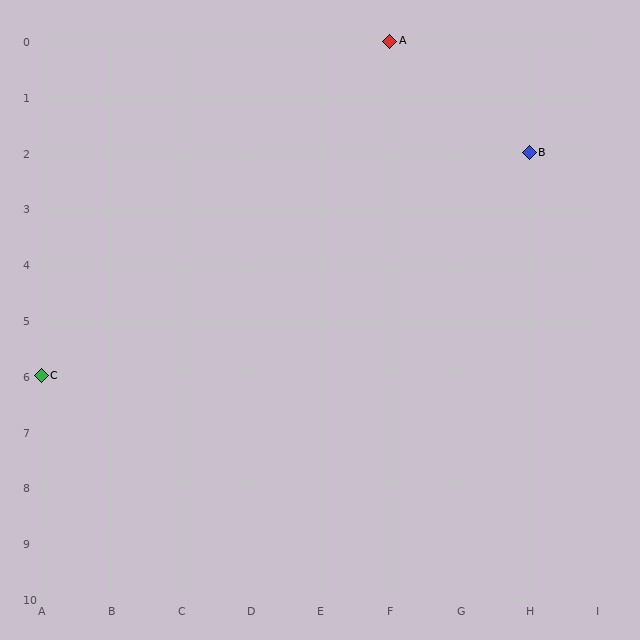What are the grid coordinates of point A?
Point A is at grid coordinates (F, 0).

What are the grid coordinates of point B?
Point B is at grid coordinates (H, 2).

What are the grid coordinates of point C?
Point C is at grid coordinates (A, 6).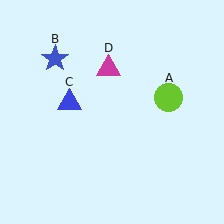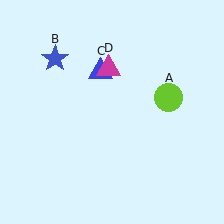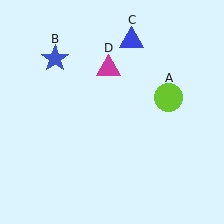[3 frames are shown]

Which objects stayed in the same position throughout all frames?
Lime circle (object A) and blue star (object B) and magenta triangle (object D) remained stationary.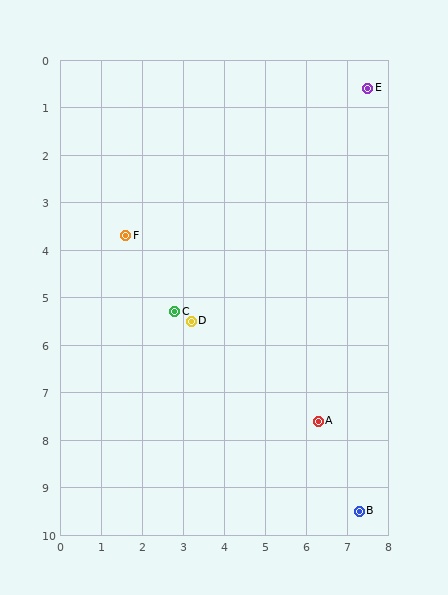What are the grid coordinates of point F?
Point F is at approximately (1.6, 3.7).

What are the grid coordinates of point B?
Point B is at approximately (7.3, 9.5).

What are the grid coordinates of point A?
Point A is at approximately (6.3, 7.6).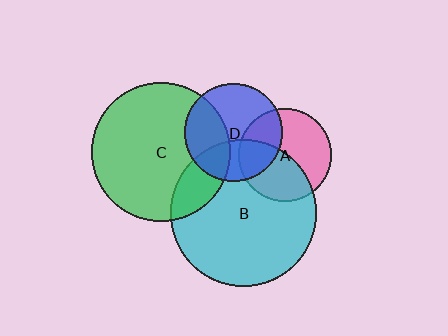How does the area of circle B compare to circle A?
Approximately 2.4 times.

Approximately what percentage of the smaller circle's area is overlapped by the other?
Approximately 45%.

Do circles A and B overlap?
Yes.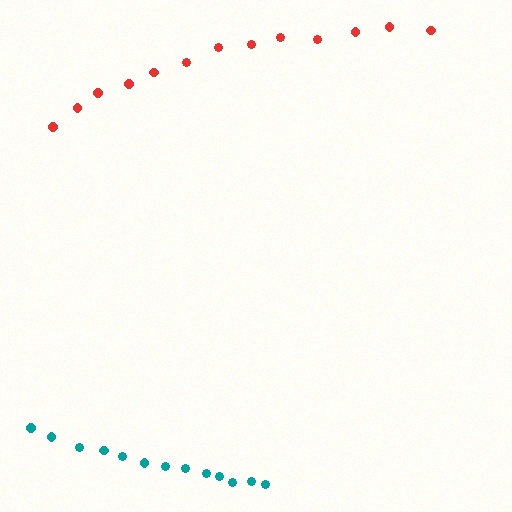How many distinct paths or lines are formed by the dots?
There are 2 distinct paths.